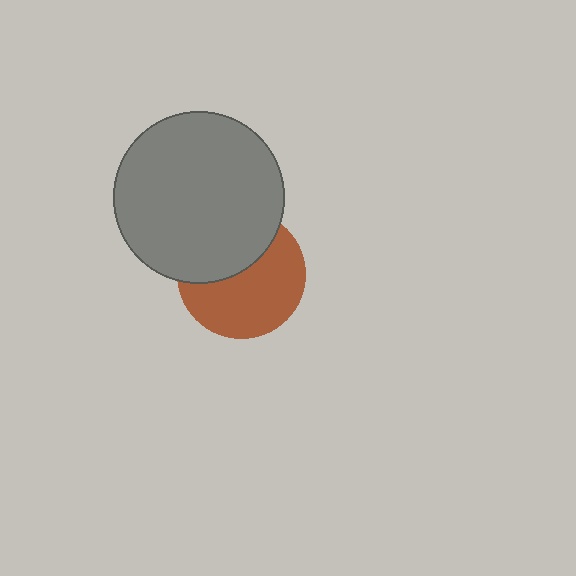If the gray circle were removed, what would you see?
You would see the complete brown circle.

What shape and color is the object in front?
The object in front is a gray circle.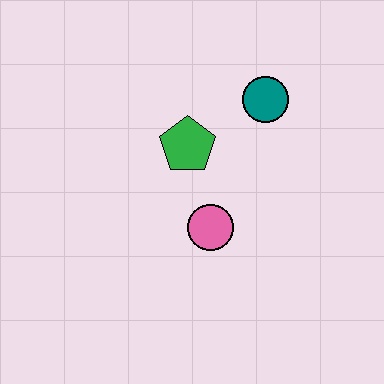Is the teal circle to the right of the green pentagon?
Yes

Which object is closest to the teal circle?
The green pentagon is closest to the teal circle.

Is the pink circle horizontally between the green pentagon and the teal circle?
Yes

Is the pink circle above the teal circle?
No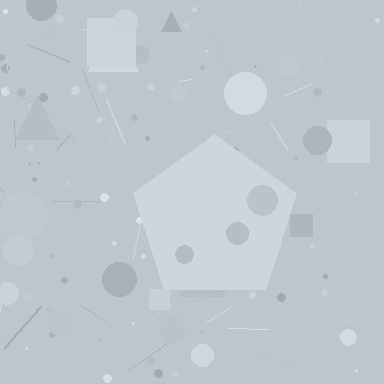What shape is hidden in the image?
A pentagon is hidden in the image.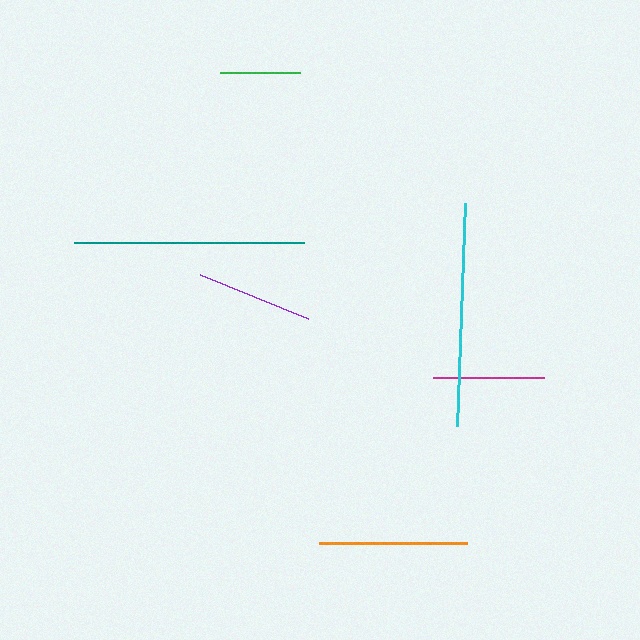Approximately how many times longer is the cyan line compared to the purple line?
The cyan line is approximately 1.9 times the length of the purple line.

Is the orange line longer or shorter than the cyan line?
The cyan line is longer than the orange line.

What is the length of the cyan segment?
The cyan segment is approximately 223 pixels long.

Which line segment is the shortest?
The green line is the shortest at approximately 81 pixels.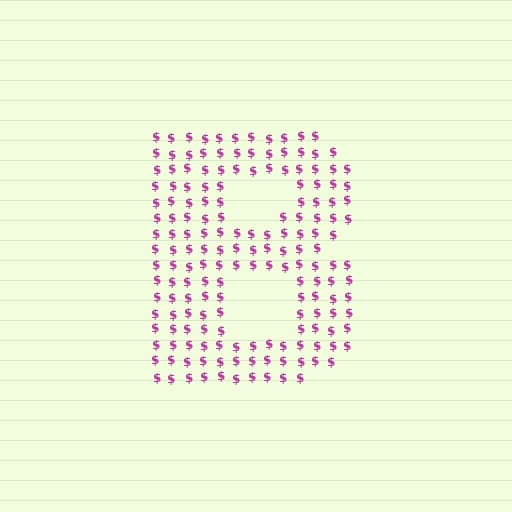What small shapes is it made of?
It is made of small dollar signs.